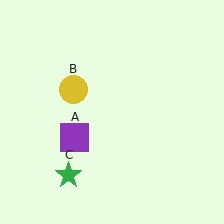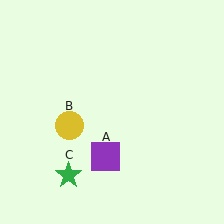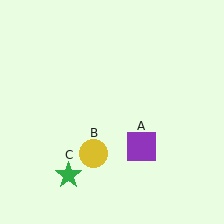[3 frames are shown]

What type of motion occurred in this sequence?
The purple square (object A), yellow circle (object B) rotated counterclockwise around the center of the scene.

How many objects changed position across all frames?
2 objects changed position: purple square (object A), yellow circle (object B).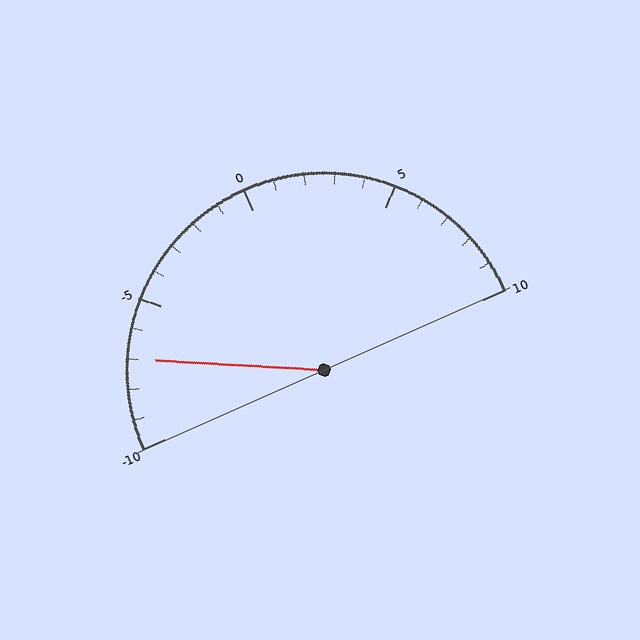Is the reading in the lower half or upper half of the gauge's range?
The reading is in the lower half of the range (-10 to 10).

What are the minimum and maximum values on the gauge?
The gauge ranges from -10 to 10.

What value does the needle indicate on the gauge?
The needle indicates approximately -7.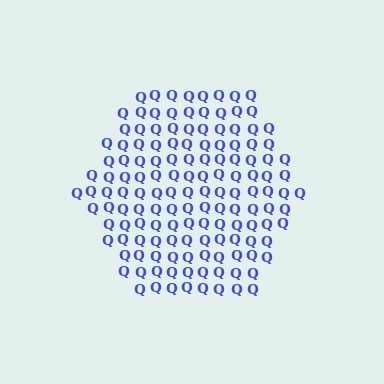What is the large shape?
The large shape is a hexagon.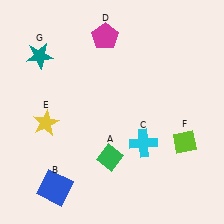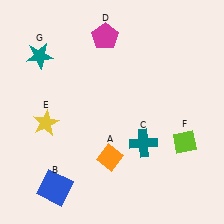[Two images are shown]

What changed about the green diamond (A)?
In Image 1, A is green. In Image 2, it changed to orange.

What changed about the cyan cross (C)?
In Image 1, C is cyan. In Image 2, it changed to teal.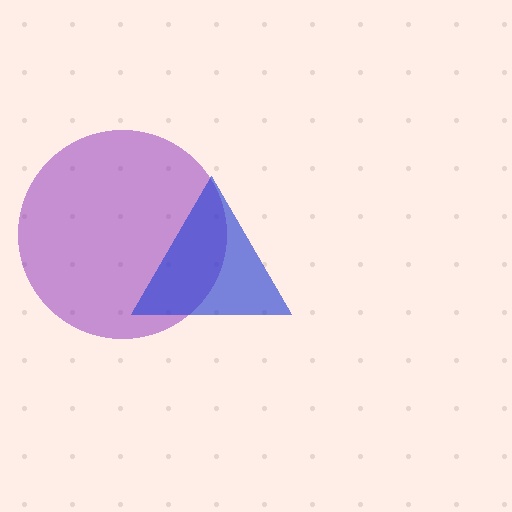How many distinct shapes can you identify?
There are 2 distinct shapes: a purple circle, a blue triangle.